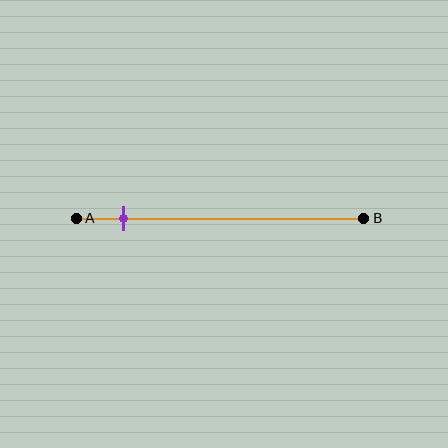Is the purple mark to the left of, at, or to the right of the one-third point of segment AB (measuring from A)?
The purple mark is to the left of the one-third point of segment AB.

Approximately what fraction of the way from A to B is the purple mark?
The purple mark is approximately 15% of the way from A to B.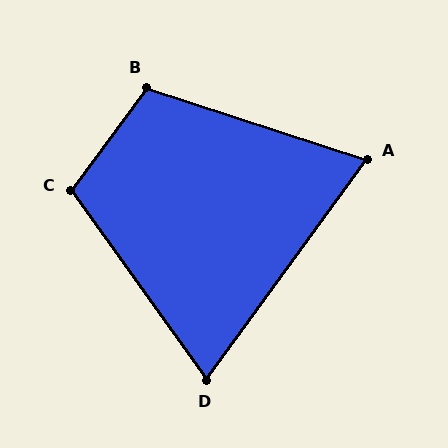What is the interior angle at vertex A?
Approximately 72 degrees (acute).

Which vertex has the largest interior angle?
B, at approximately 108 degrees.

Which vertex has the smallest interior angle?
D, at approximately 72 degrees.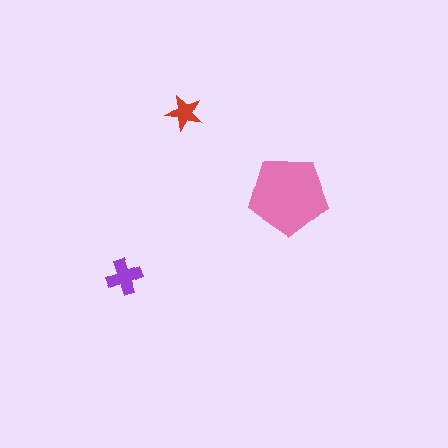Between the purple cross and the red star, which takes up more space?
The purple cross.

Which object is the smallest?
The red star.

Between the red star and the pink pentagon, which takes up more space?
The pink pentagon.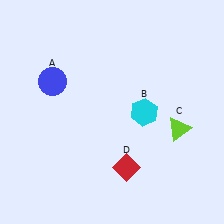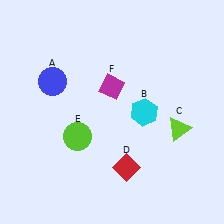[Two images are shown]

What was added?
A lime circle (E), a magenta diamond (F) were added in Image 2.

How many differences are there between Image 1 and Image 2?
There are 2 differences between the two images.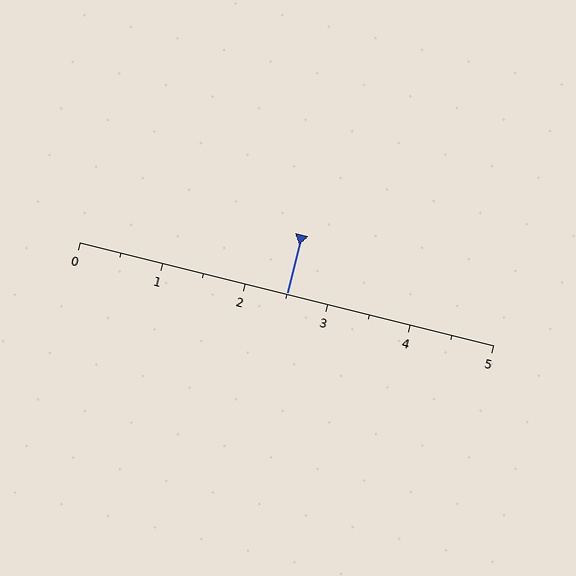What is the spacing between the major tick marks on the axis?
The major ticks are spaced 1 apart.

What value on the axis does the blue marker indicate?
The marker indicates approximately 2.5.